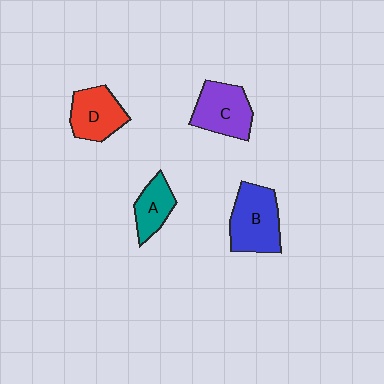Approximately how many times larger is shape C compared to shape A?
Approximately 1.5 times.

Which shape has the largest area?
Shape B (blue).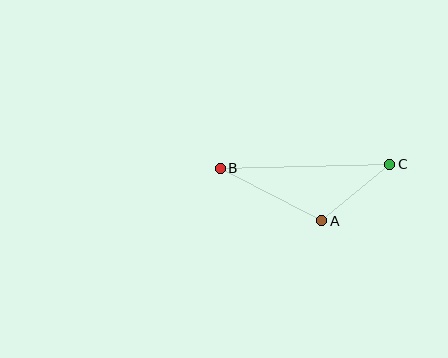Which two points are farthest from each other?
Points B and C are farthest from each other.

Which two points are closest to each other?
Points A and C are closest to each other.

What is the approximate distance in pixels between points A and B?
The distance between A and B is approximately 114 pixels.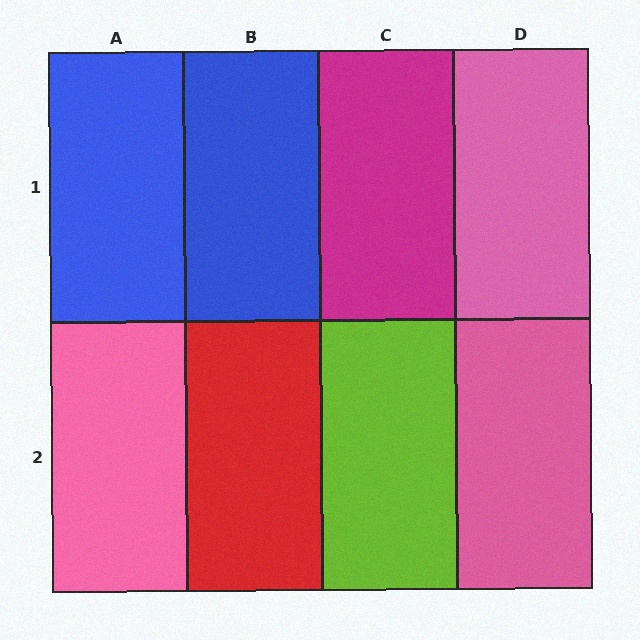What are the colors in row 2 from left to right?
Pink, red, lime, pink.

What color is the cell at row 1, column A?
Blue.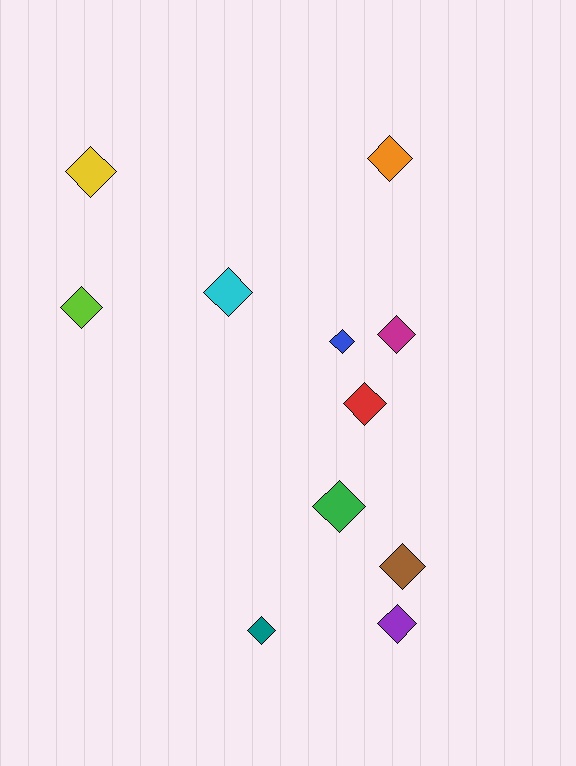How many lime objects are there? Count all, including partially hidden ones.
There is 1 lime object.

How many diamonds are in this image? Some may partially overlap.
There are 11 diamonds.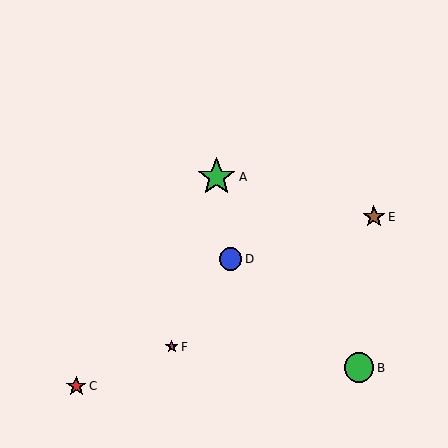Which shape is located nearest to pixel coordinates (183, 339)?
The magenta star (labeled F) at (172, 347) is nearest to that location.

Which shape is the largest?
The green star (labeled A) is the largest.